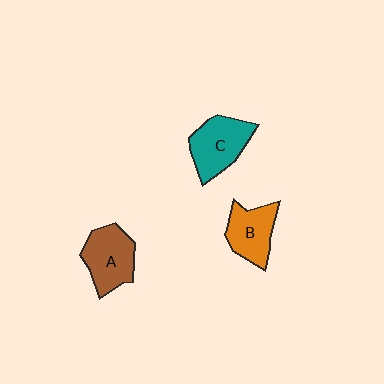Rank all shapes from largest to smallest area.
From largest to smallest: C (teal), A (brown), B (orange).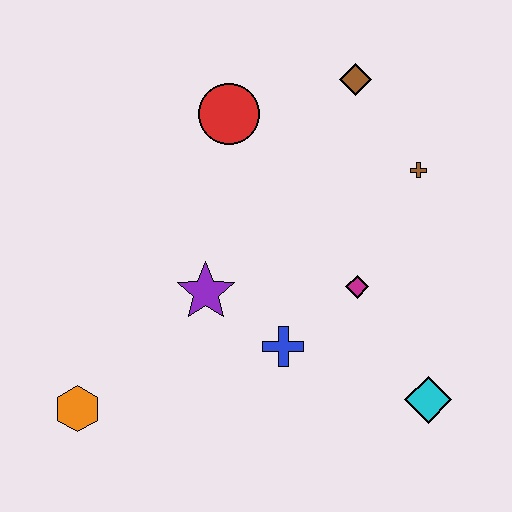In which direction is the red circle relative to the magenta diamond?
The red circle is above the magenta diamond.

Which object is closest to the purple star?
The blue cross is closest to the purple star.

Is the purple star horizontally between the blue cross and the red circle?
No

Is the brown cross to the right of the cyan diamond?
No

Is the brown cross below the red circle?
Yes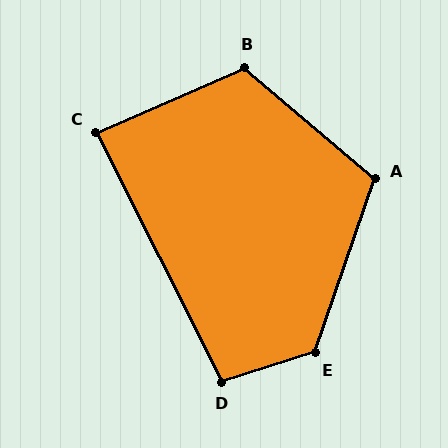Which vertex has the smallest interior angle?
C, at approximately 87 degrees.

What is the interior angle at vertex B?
Approximately 116 degrees (obtuse).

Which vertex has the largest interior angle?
E, at approximately 126 degrees.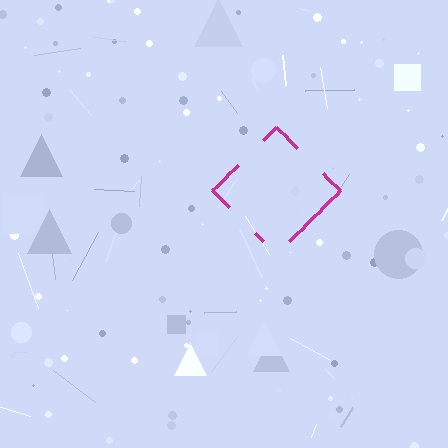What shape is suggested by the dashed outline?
The dashed outline suggests a diamond.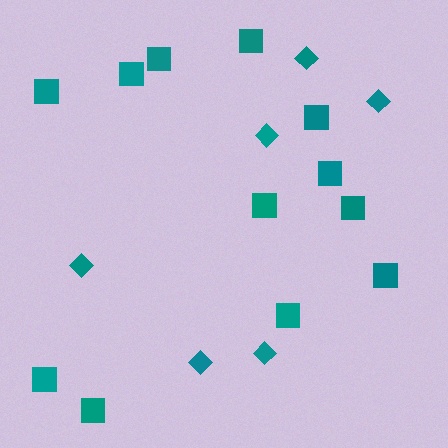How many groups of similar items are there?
There are 2 groups: one group of diamonds (6) and one group of squares (12).